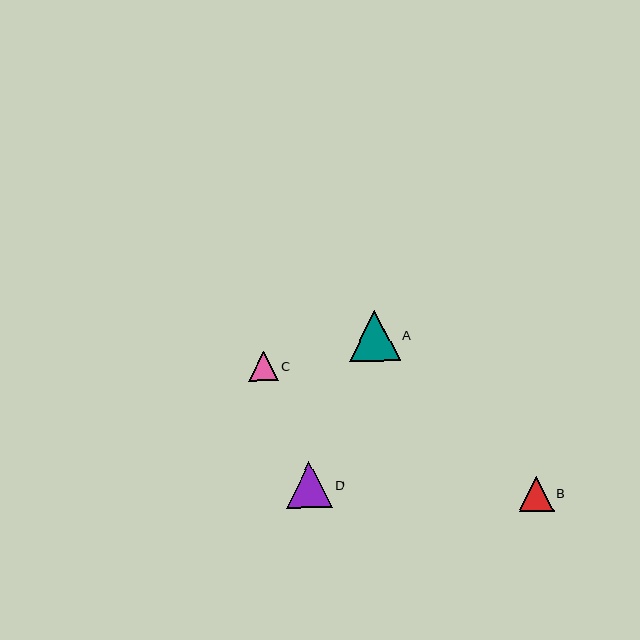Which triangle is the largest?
Triangle A is the largest with a size of approximately 50 pixels.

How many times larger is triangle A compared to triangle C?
Triangle A is approximately 1.7 times the size of triangle C.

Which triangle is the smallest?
Triangle C is the smallest with a size of approximately 29 pixels.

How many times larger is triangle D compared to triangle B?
Triangle D is approximately 1.3 times the size of triangle B.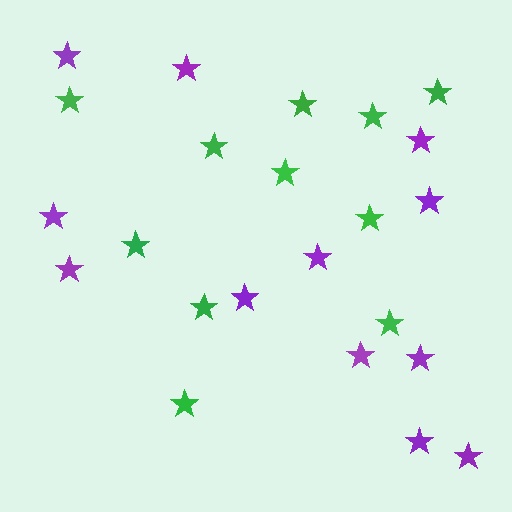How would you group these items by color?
There are 2 groups: one group of green stars (11) and one group of purple stars (12).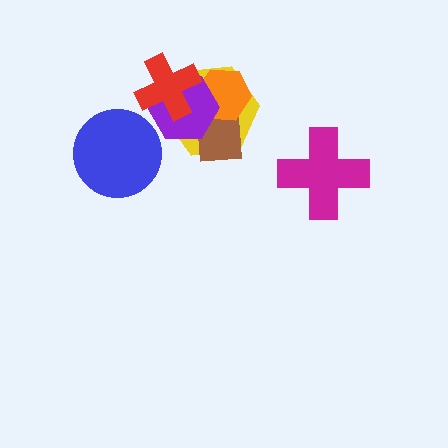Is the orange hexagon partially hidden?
Yes, it is partially covered by another shape.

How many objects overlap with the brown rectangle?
3 objects overlap with the brown rectangle.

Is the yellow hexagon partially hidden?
Yes, it is partially covered by another shape.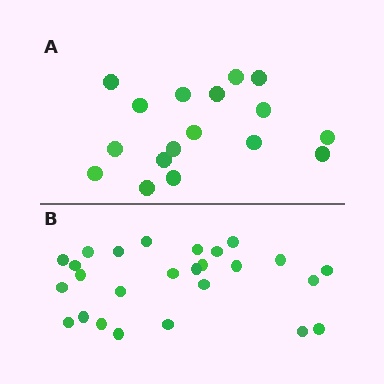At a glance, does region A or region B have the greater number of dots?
Region B (the bottom region) has more dots.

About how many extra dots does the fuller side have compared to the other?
Region B has roughly 8 or so more dots than region A.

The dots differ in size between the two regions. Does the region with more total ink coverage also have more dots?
No. Region A has more total ink coverage because its dots are larger, but region B actually contains more individual dots. Total area can be misleading — the number of items is what matters here.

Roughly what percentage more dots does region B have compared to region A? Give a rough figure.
About 55% more.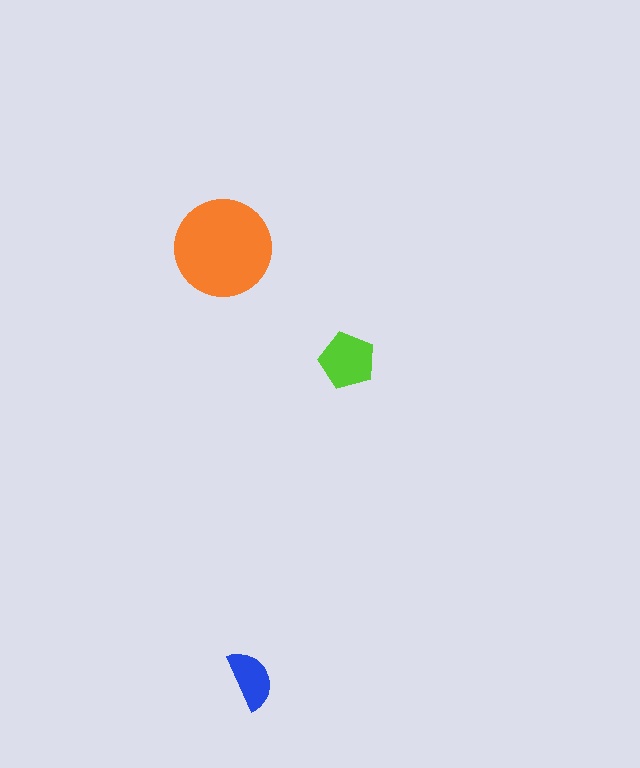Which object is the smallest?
The blue semicircle.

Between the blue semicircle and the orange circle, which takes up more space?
The orange circle.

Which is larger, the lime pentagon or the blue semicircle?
The lime pentagon.